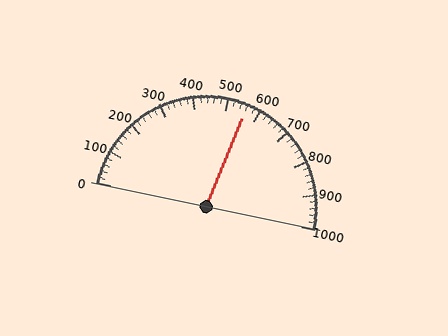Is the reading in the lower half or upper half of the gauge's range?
The reading is in the upper half of the range (0 to 1000).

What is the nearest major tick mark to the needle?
The nearest major tick mark is 600.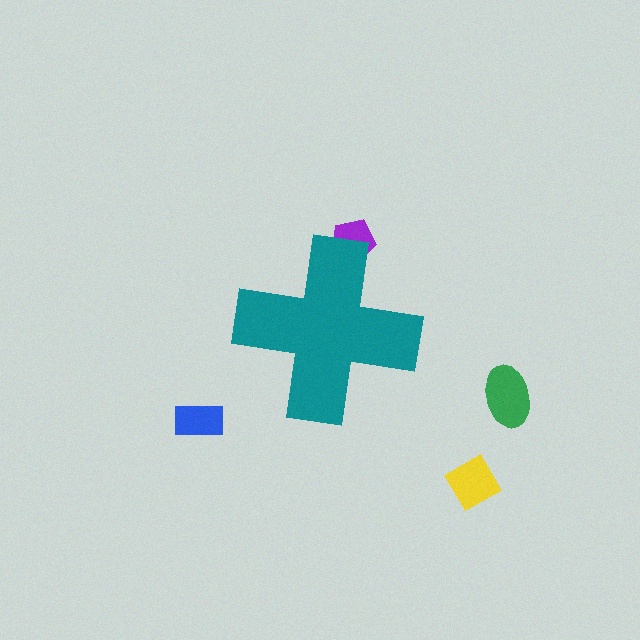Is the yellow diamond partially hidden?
No, the yellow diamond is fully visible.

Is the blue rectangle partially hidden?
No, the blue rectangle is fully visible.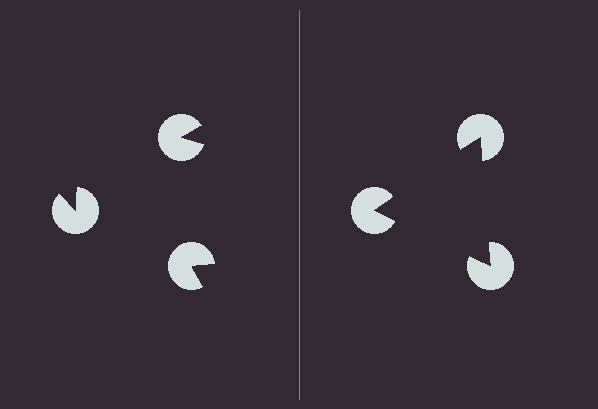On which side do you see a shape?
An illusory triangle appears on the right side. On the left side the wedge cuts are rotated, so no coherent shape forms.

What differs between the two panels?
The pac-man discs are positioned identically on both sides; only the wedge orientations differ. On the right they align to a triangle; on the left they are misaligned.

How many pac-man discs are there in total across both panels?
6 — 3 on each side.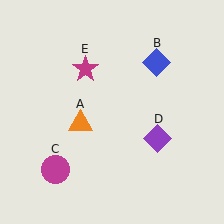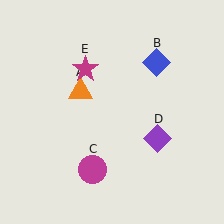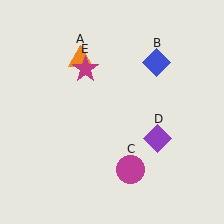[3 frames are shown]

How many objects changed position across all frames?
2 objects changed position: orange triangle (object A), magenta circle (object C).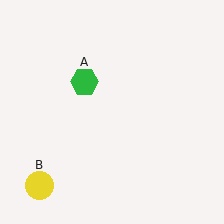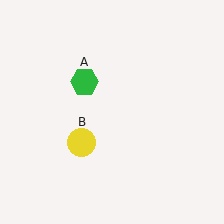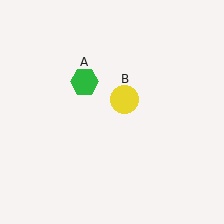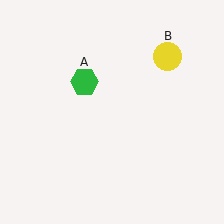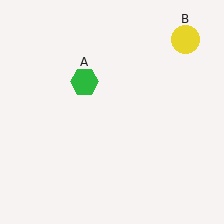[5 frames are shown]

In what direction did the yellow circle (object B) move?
The yellow circle (object B) moved up and to the right.